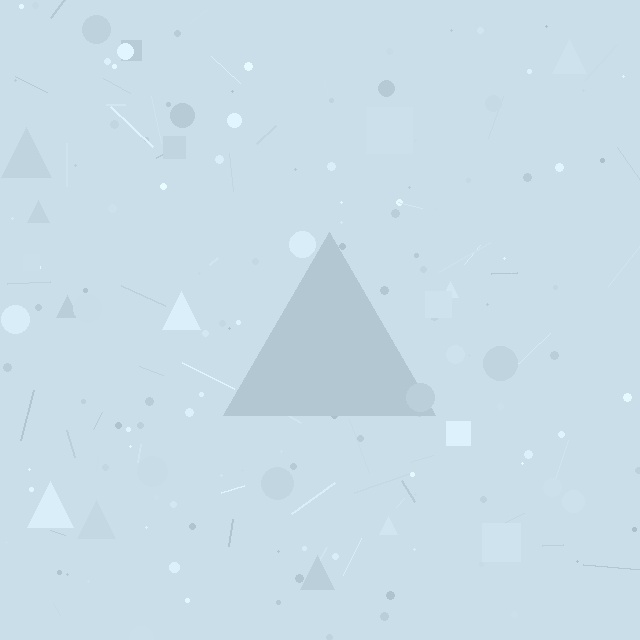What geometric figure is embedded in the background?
A triangle is embedded in the background.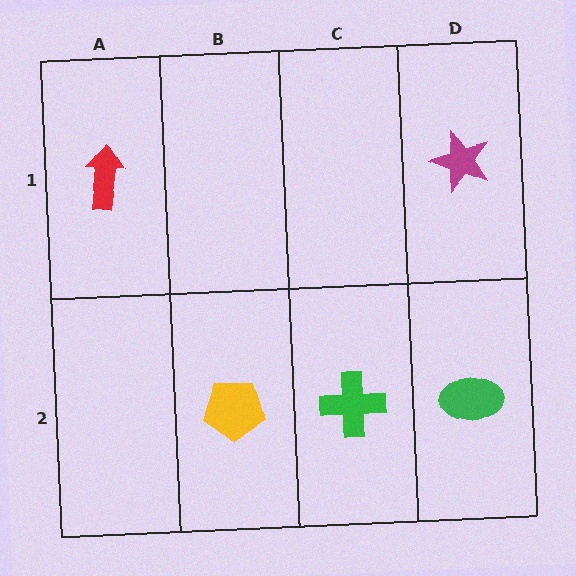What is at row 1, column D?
A magenta star.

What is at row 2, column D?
A green ellipse.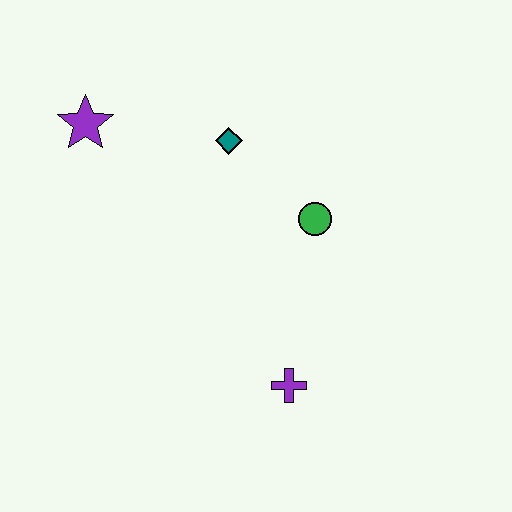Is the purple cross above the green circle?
No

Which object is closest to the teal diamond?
The green circle is closest to the teal diamond.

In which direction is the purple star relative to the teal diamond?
The purple star is to the left of the teal diamond.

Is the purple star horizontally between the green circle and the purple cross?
No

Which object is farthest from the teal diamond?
The purple cross is farthest from the teal diamond.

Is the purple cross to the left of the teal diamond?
No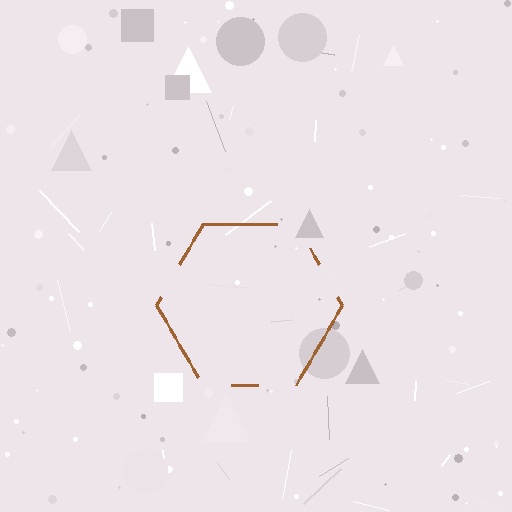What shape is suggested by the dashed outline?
The dashed outline suggests a hexagon.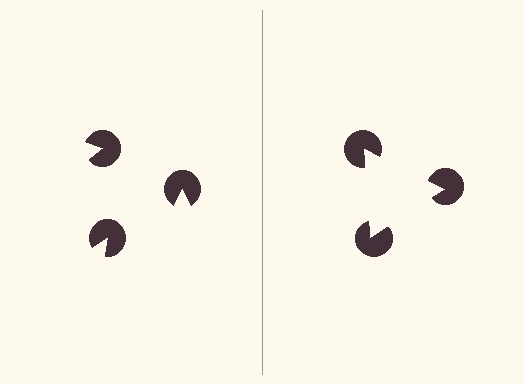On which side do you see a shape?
An illusory triangle appears on the right side. On the left side the wedge cuts are rotated, so no coherent shape forms.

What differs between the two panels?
The pac-man discs are positioned identically on both sides; only the wedge orientations differ. On the right they align to a triangle; on the left they are misaligned.